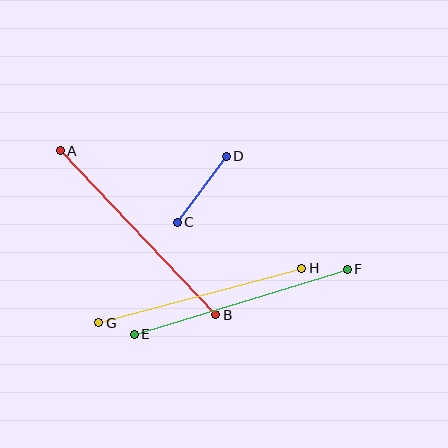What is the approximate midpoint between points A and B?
The midpoint is at approximately (138, 233) pixels.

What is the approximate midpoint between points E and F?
The midpoint is at approximately (241, 302) pixels.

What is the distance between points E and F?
The distance is approximately 223 pixels.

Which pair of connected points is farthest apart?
Points A and B are farthest apart.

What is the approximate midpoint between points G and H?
The midpoint is at approximately (200, 295) pixels.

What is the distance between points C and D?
The distance is approximately 82 pixels.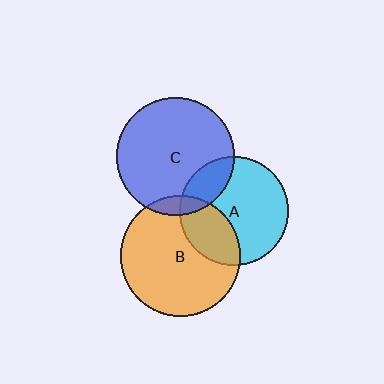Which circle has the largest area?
Circle B (orange).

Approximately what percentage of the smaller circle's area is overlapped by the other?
Approximately 30%.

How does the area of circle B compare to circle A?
Approximately 1.2 times.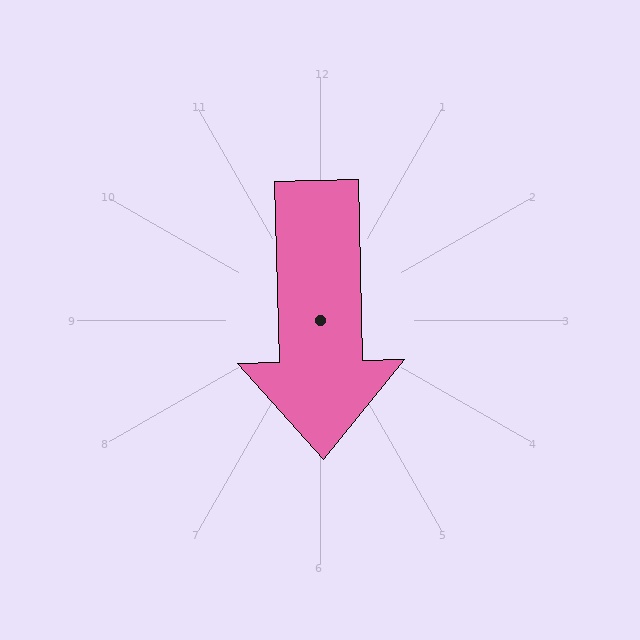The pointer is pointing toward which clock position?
Roughly 6 o'clock.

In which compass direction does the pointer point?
South.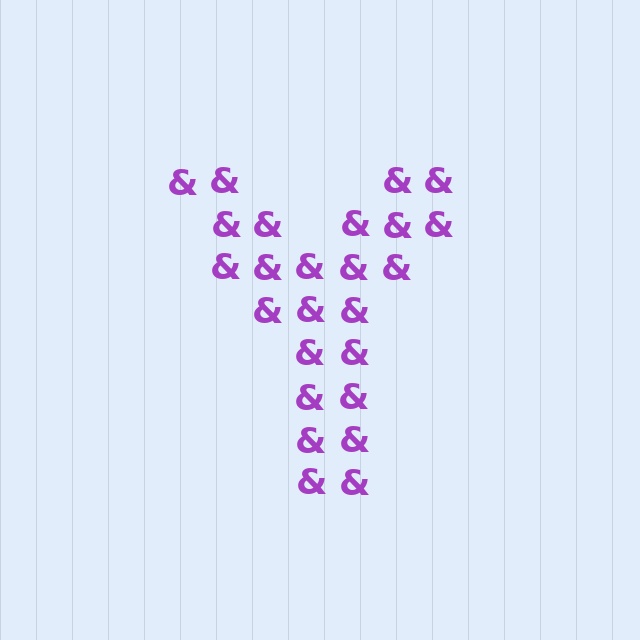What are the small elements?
The small elements are ampersands.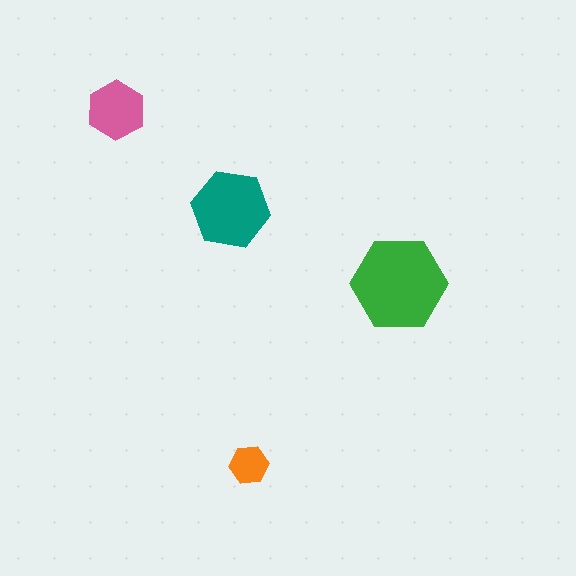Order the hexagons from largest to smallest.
the green one, the teal one, the pink one, the orange one.